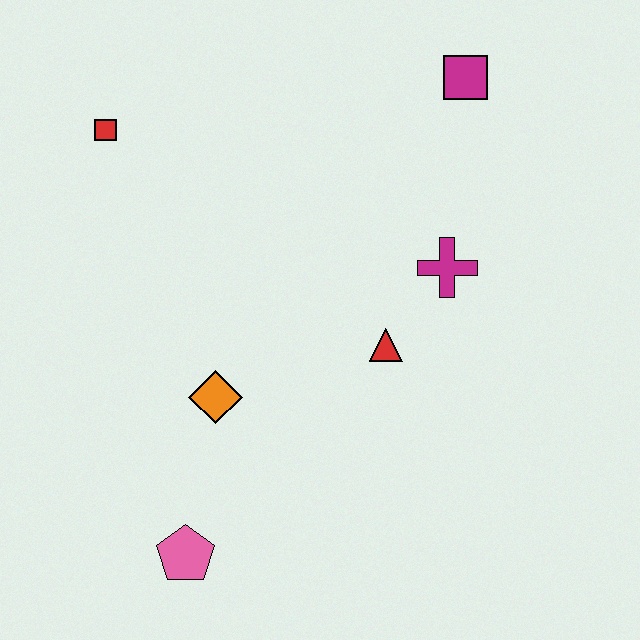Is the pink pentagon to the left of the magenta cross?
Yes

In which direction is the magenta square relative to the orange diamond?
The magenta square is above the orange diamond.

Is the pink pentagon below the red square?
Yes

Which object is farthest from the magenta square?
The pink pentagon is farthest from the magenta square.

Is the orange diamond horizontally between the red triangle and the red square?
Yes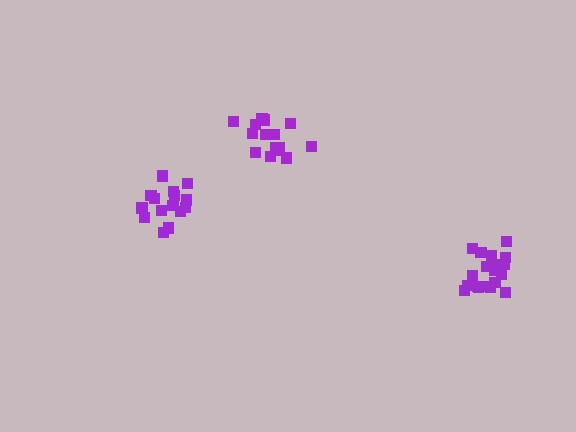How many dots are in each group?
Group 1: 15 dots, Group 2: 15 dots, Group 3: 20 dots (50 total).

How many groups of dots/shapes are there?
There are 3 groups.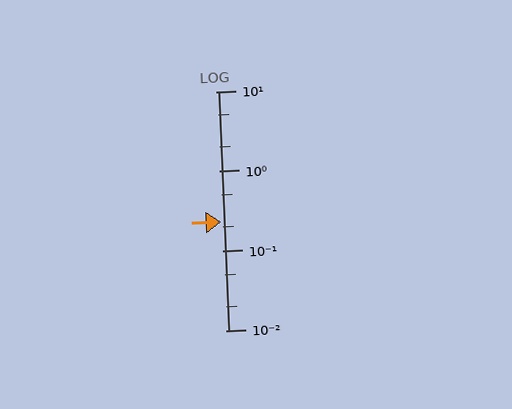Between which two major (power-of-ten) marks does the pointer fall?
The pointer is between 0.1 and 1.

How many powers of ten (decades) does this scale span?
The scale spans 3 decades, from 0.01 to 10.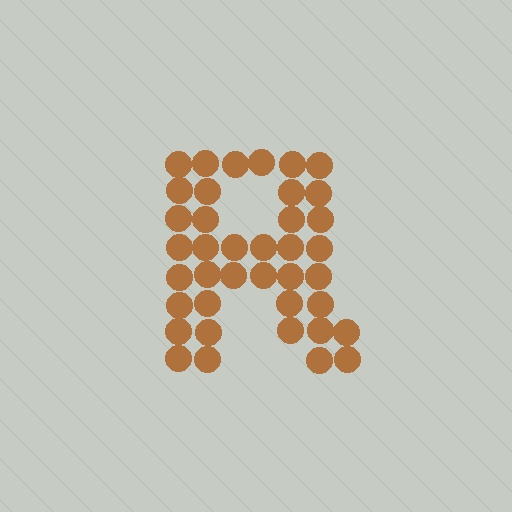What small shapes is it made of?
It is made of small circles.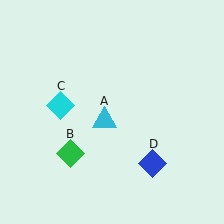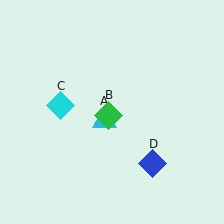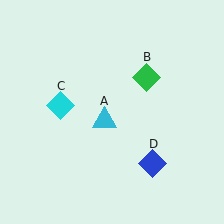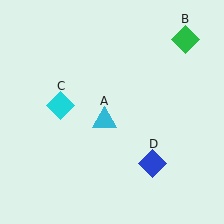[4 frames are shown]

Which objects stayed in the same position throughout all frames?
Cyan triangle (object A) and cyan diamond (object C) and blue diamond (object D) remained stationary.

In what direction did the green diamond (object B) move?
The green diamond (object B) moved up and to the right.